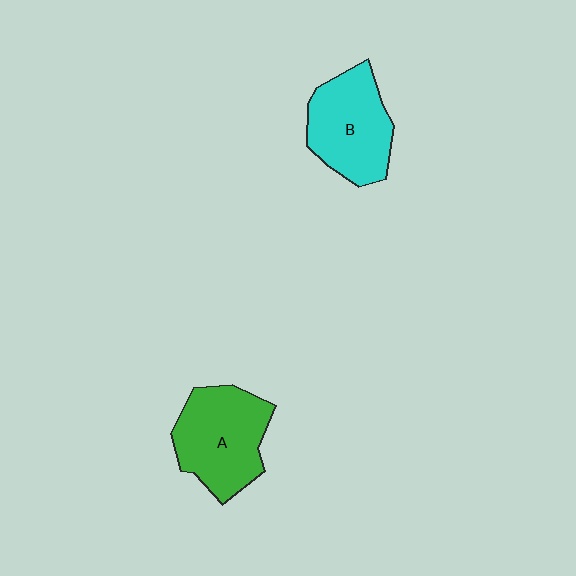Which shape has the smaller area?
Shape B (cyan).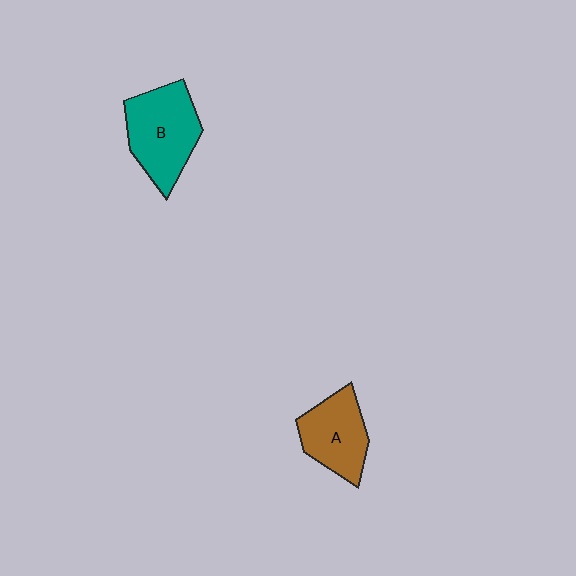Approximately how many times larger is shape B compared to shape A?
Approximately 1.3 times.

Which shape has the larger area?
Shape B (teal).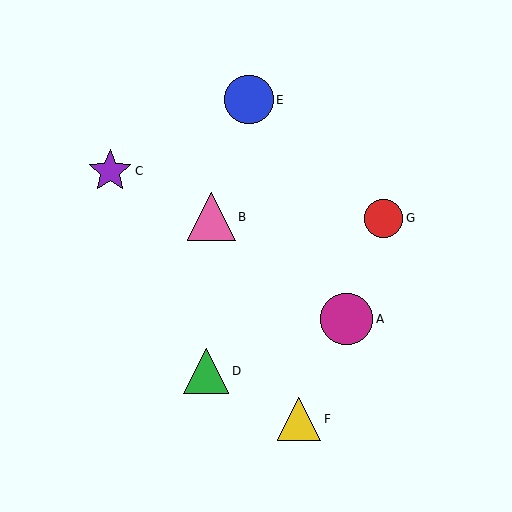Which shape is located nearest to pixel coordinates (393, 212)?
The red circle (labeled G) at (384, 218) is nearest to that location.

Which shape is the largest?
The magenta circle (labeled A) is the largest.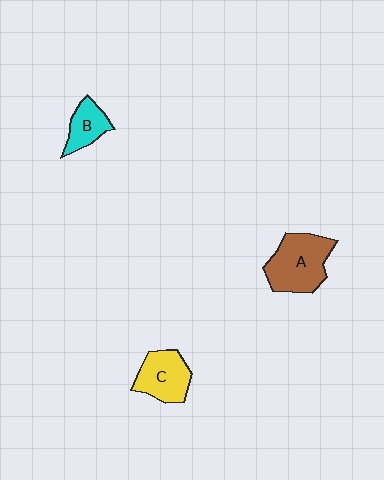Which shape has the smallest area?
Shape B (cyan).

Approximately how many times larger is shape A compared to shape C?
Approximately 1.3 times.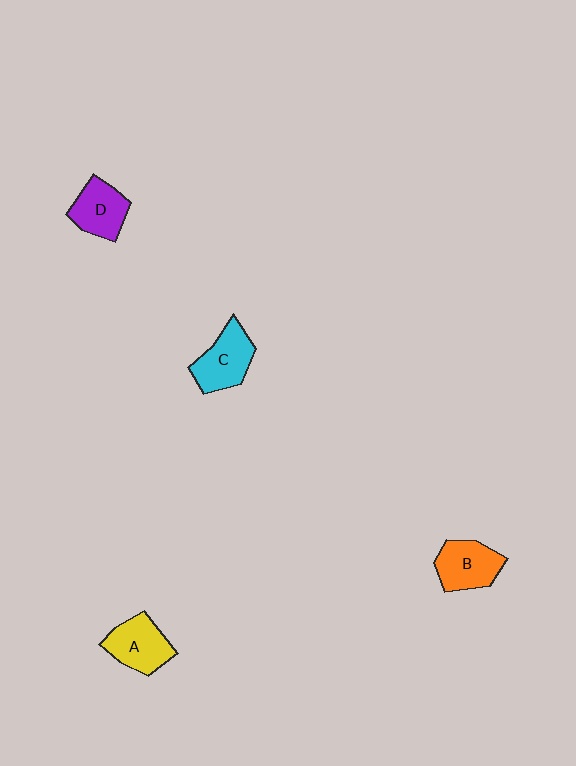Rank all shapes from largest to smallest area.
From largest to smallest: C (cyan), A (yellow), B (orange), D (purple).